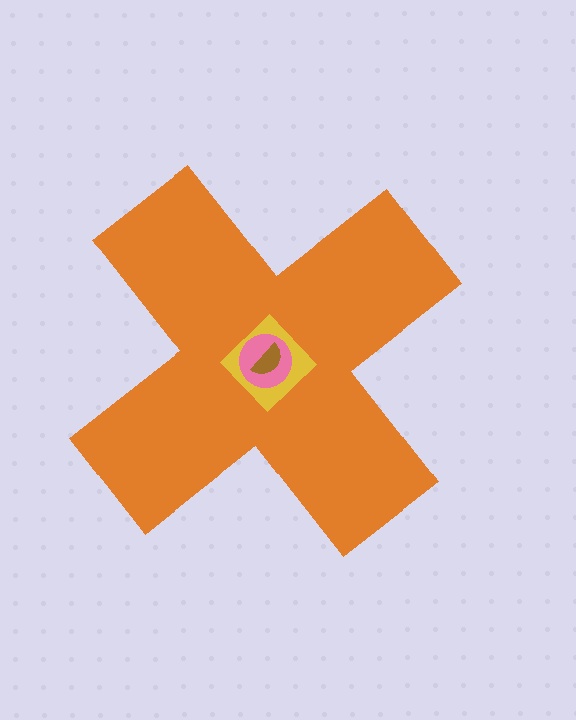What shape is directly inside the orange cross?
The yellow diamond.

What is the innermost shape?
The brown semicircle.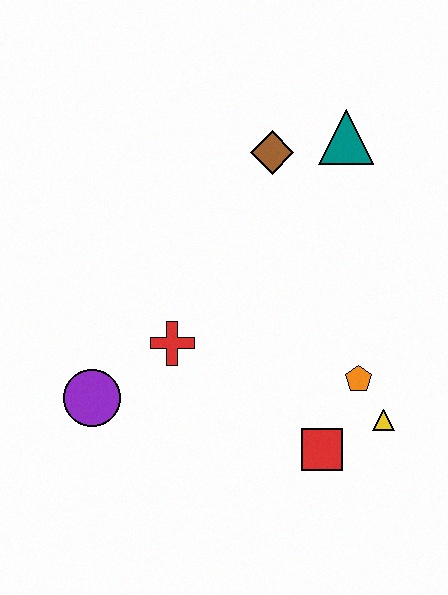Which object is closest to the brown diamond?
The teal triangle is closest to the brown diamond.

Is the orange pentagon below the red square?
No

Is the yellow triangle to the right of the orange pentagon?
Yes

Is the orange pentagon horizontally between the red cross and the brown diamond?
No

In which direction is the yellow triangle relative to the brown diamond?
The yellow triangle is below the brown diamond.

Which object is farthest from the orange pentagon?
The purple circle is farthest from the orange pentagon.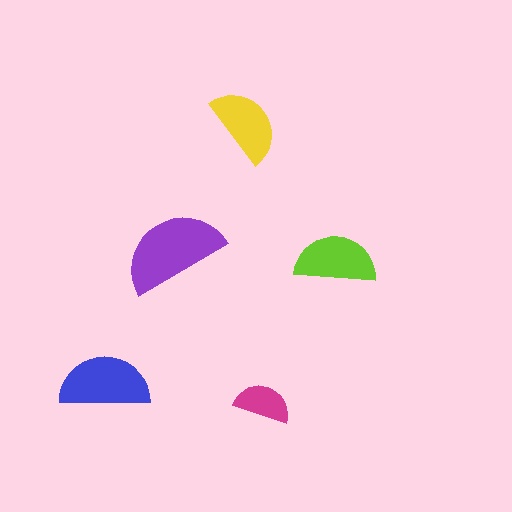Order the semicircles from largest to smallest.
the purple one, the blue one, the lime one, the yellow one, the magenta one.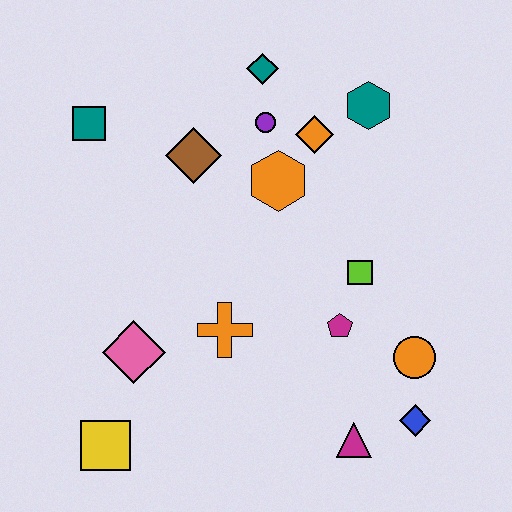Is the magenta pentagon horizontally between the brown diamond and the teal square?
No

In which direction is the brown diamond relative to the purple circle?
The brown diamond is to the left of the purple circle.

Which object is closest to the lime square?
The magenta pentagon is closest to the lime square.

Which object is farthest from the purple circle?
The yellow square is farthest from the purple circle.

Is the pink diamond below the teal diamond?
Yes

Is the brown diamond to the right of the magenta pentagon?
No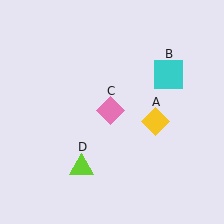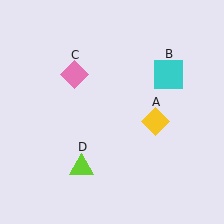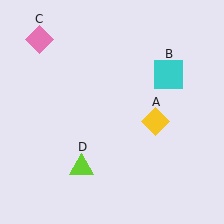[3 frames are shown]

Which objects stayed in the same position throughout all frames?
Yellow diamond (object A) and cyan square (object B) and lime triangle (object D) remained stationary.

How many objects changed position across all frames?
1 object changed position: pink diamond (object C).